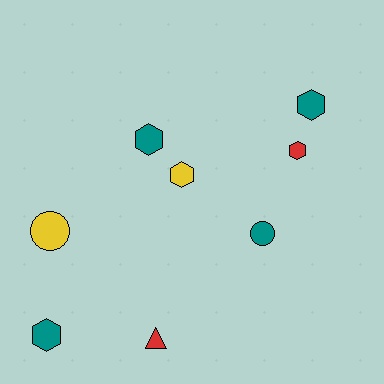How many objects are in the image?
There are 8 objects.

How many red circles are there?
There are no red circles.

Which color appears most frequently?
Teal, with 4 objects.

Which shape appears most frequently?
Hexagon, with 5 objects.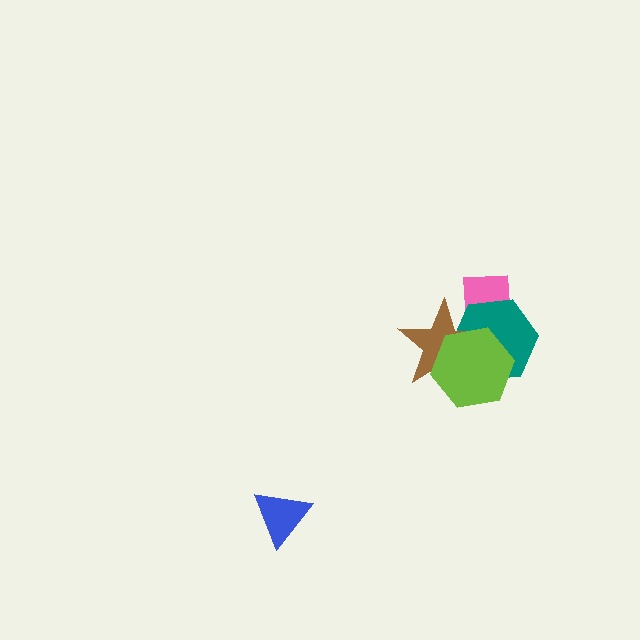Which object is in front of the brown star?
The lime hexagon is in front of the brown star.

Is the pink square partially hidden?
Yes, it is partially covered by another shape.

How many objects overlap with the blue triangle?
0 objects overlap with the blue triangle.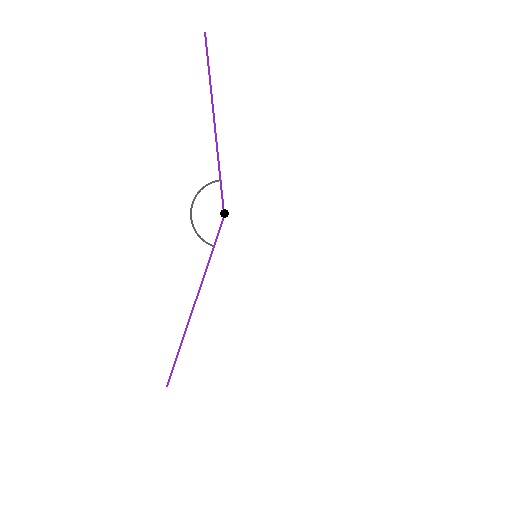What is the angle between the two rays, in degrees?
Approximately 155 degrees.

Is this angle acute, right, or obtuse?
It is obtuse.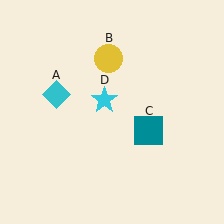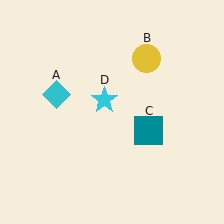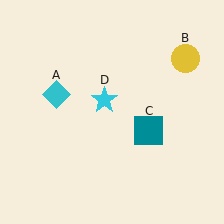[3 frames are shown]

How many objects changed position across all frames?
1 object changed position: yellow circle (object B).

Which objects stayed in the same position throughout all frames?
Cyan diamond (object A) and teal square (object C) and cyan star (object D) remained stationary.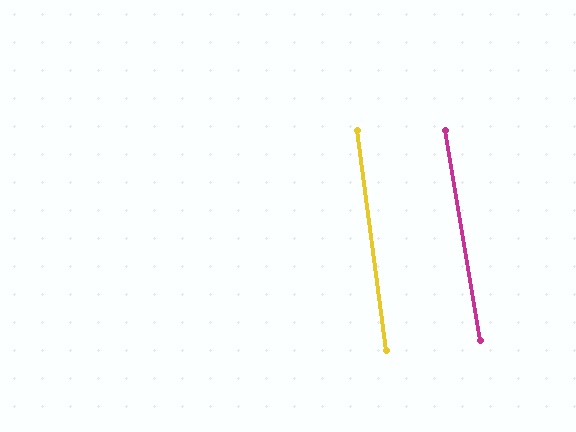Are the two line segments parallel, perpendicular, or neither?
Parallel — their directions differ by only 1.7°.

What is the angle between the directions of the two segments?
Approximately 2 degrees.